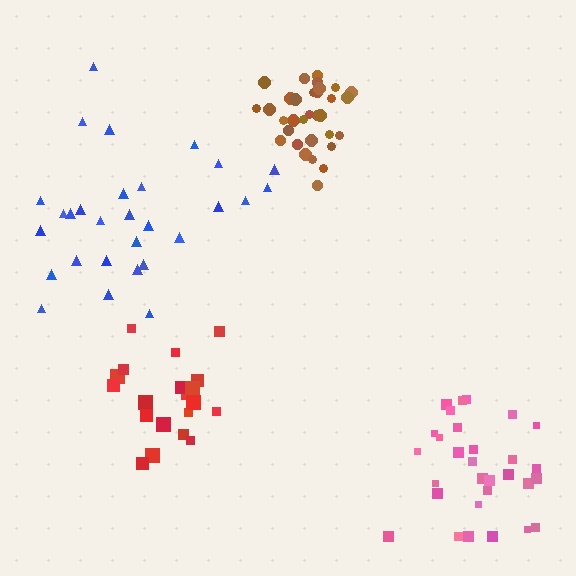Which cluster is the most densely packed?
Brown.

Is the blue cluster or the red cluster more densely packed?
Red.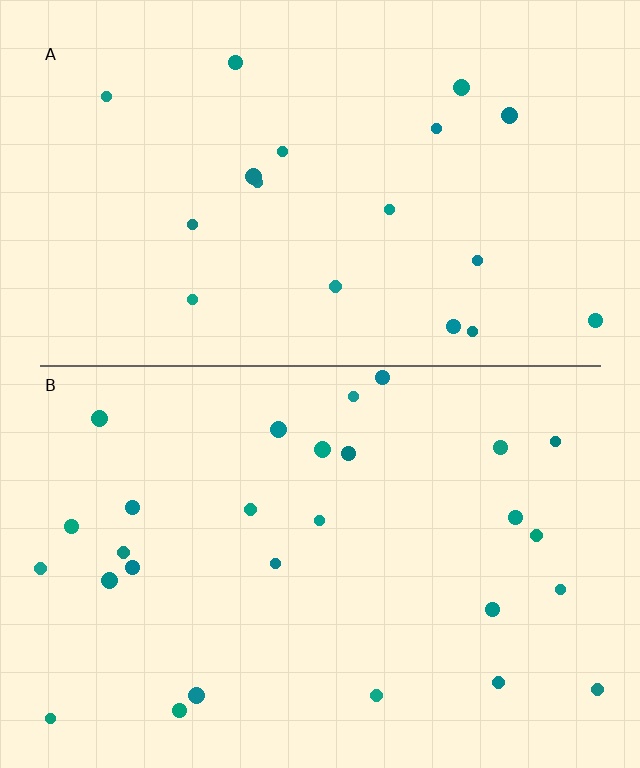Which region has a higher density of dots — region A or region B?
B (the bottom).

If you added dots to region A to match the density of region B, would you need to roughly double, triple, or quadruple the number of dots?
Approximately double.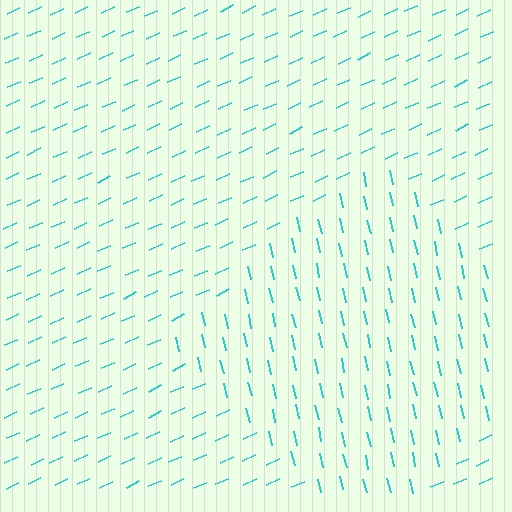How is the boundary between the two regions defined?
The boundary is defined purely by a change in line orientation (approximately 79 degrees difference). All lines are the same color and thickness.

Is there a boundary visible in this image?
Yes, there is a texture boundary formed by a change in line orientation.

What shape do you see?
I see a diamond.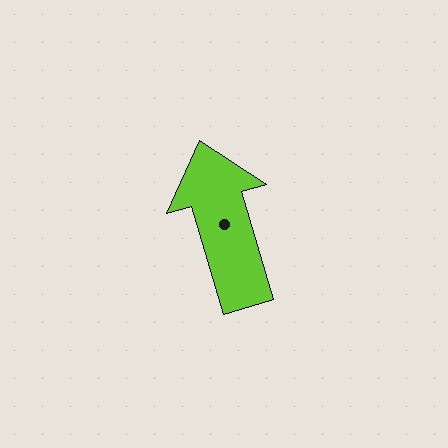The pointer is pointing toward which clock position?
Roughly 11 o'clock.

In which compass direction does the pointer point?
North.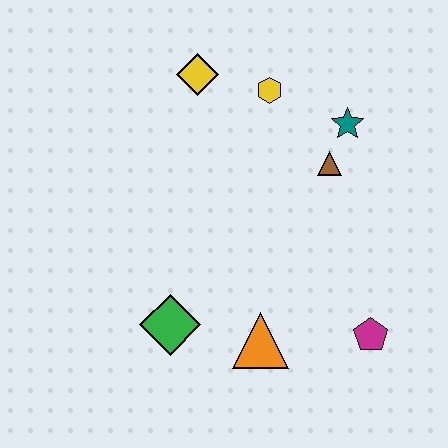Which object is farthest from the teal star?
The green diamond is farthest from the teal star.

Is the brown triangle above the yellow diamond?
No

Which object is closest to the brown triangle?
The teal star is closest to the brown triangle.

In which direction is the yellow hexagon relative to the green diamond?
The yellow hexagon is above the green diamond.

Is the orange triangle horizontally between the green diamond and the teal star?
Yes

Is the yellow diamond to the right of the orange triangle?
No